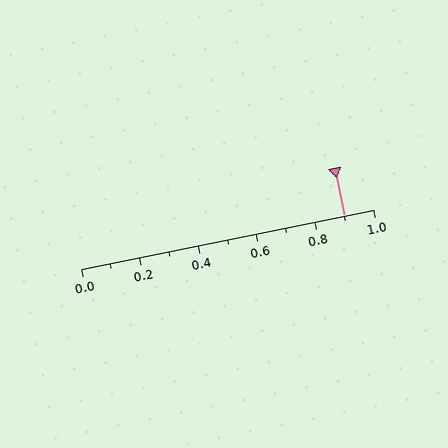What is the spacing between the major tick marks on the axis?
The major ticks are spaced 0.2 apart.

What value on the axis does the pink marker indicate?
The marker indicates approximately 0.9.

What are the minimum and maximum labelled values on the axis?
The axis runs from 0.0 to 1.0.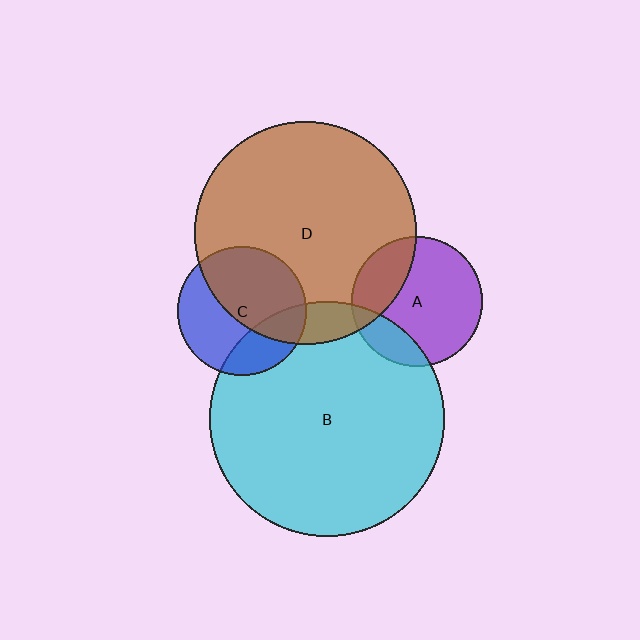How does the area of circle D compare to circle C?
Approximately 3.0 times.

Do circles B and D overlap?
Yes.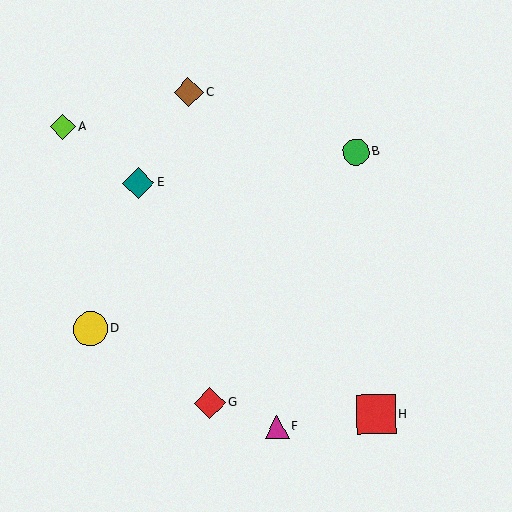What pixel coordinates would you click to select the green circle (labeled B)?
Click at (356, 152) to select the green circle B.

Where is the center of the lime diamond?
The center of the lime diamond is at (63, 127).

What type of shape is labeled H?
Shape H is a red square.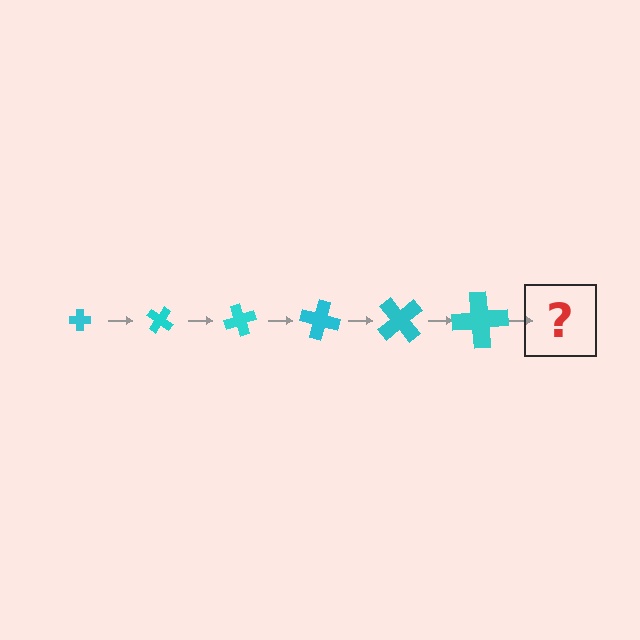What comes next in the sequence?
The next element should be a cross, larger than the previous one and rotated 210 degrees from the start.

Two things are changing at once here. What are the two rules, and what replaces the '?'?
The two rules are that the cross grows larger each step and it rotates 35 degrees each step. The '?' should be a cross, larger than the previous one and rotated 210 degrees from the start.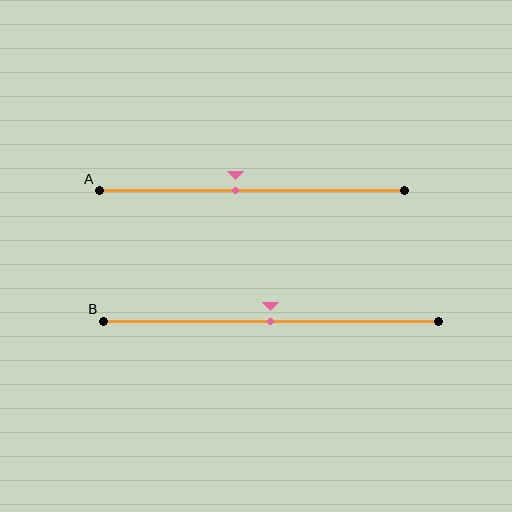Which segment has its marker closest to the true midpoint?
Segment B has its marker closest to the true midpoint.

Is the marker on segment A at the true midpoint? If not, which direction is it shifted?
No, the marker on segment A is shifted to the left by about 6% of the segment length.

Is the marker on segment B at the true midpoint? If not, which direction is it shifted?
Yes, the marker on segment B is at the true midpoint.